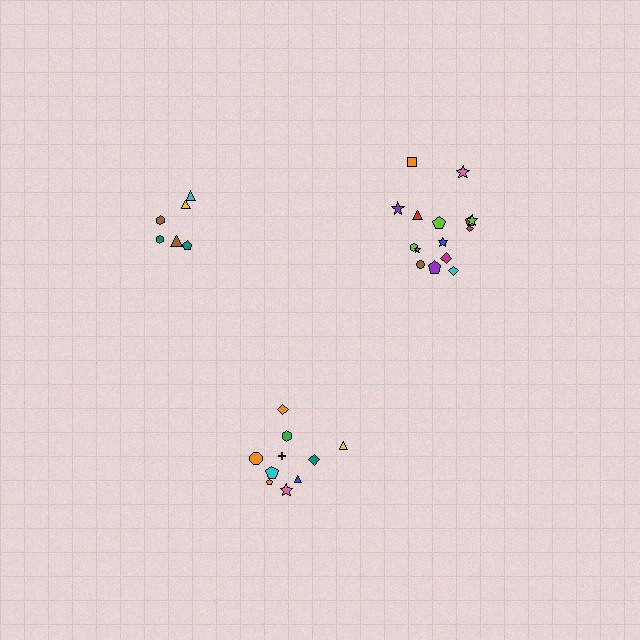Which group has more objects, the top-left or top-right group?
The top-right group.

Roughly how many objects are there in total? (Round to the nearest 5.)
Roughly 30 objects in total.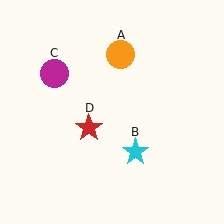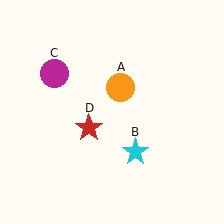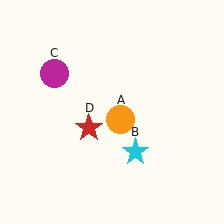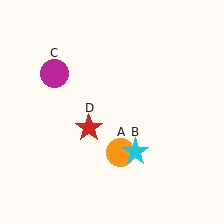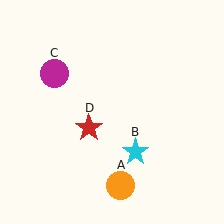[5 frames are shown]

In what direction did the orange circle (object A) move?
The orange circle (object A) moved down.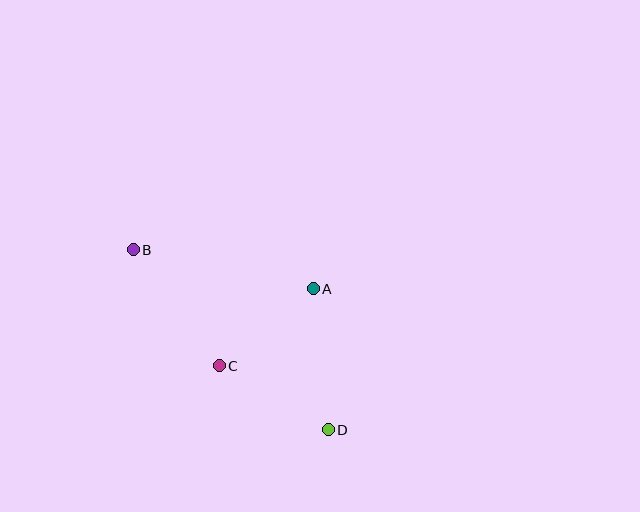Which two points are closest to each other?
Points A and C are closest to each other.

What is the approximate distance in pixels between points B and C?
The distance between B and C is approximately 144 pixels.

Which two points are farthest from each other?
Points B and D are farthest from each other.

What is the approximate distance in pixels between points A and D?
The distance between A and D is approximately 142 pixels.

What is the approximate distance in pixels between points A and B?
The distance between A and B is approximately 184 pixels.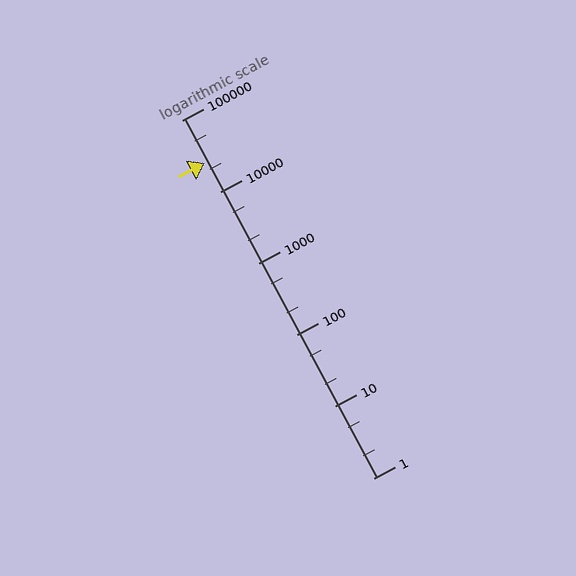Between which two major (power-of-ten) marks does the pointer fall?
The pointer is between 10000 and 100000.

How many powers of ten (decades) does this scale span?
The scale spans 5 decades, from 1 to 100000.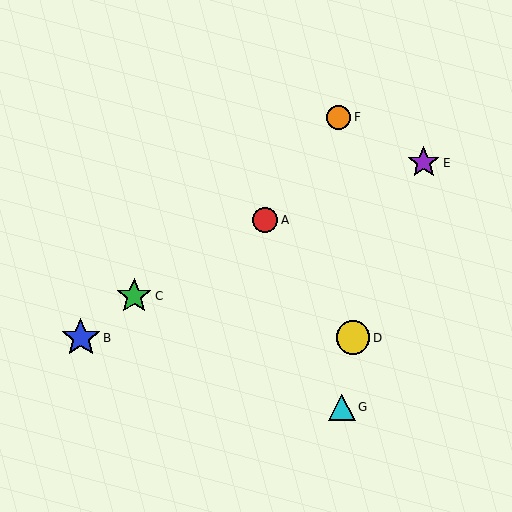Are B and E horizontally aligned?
No, B is at y≈338 and E is at y≈163.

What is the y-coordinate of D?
Object D is at y≈338.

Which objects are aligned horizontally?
Objects B, D are aligned horizontally.